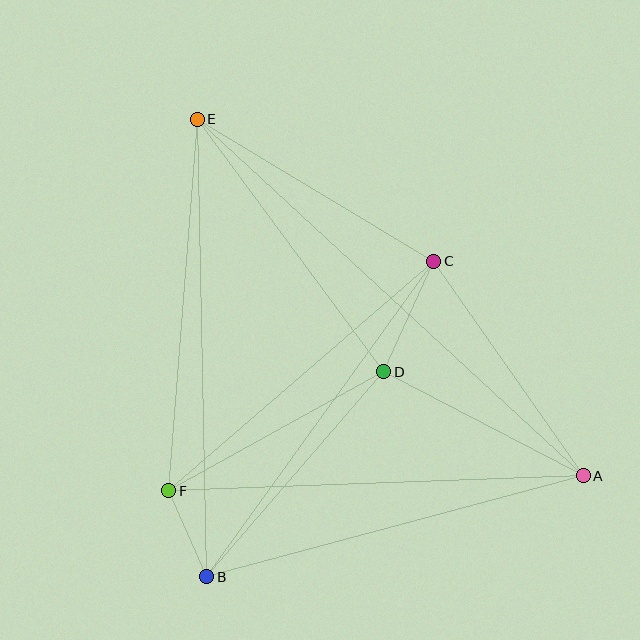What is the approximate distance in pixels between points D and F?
The distance between D and F is approximately 246 pixels.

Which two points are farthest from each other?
Points A and E are farthest from each other.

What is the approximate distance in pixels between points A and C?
The distance between A and C is approximately 262 pixels.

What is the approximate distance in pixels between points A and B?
The distance between A and B is approximately 390 pixels.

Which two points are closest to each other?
Points B and F are closest to each other.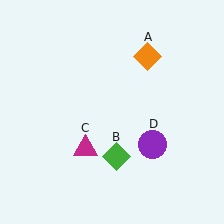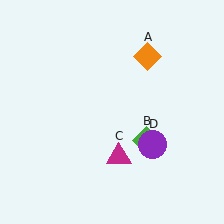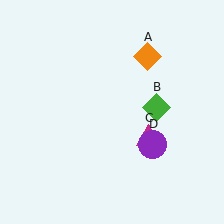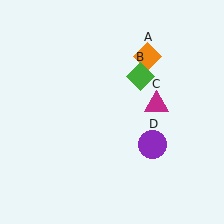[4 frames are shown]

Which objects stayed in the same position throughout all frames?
Orange diamond (object A) and purple circle (object D) remained stationary.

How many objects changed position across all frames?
2 objects changed position: green diamond (object B), magenta triangle (object C).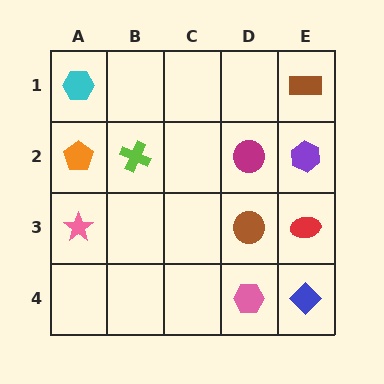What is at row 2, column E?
A purple hexagon.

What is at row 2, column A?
An orange pentagon.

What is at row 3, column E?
A red ellipse.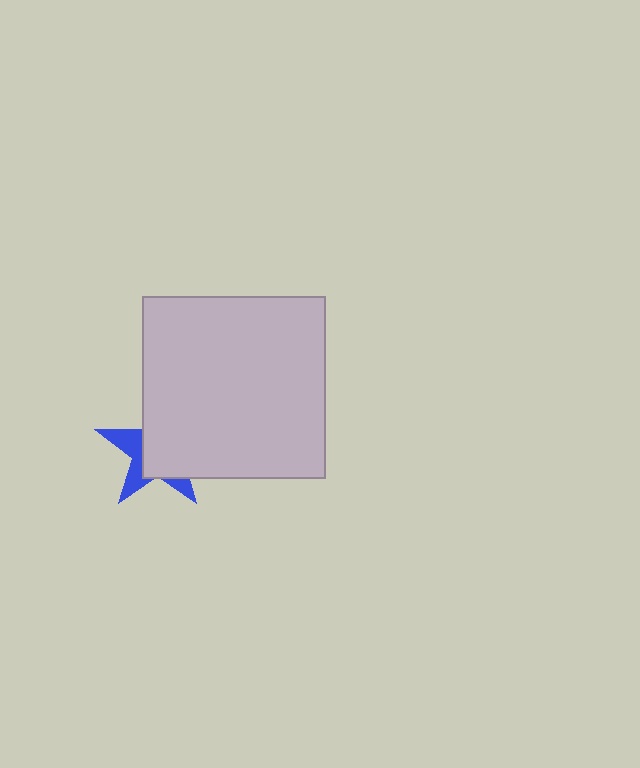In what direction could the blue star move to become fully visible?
The blue star could move left. That would shift it out from behind the light gray square entirely.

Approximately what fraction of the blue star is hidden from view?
Roughly 66% of the blue star is hidden behind the light gray square.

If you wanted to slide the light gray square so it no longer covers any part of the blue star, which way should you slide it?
Slide it right — that is the most direct way to separate the two shapes.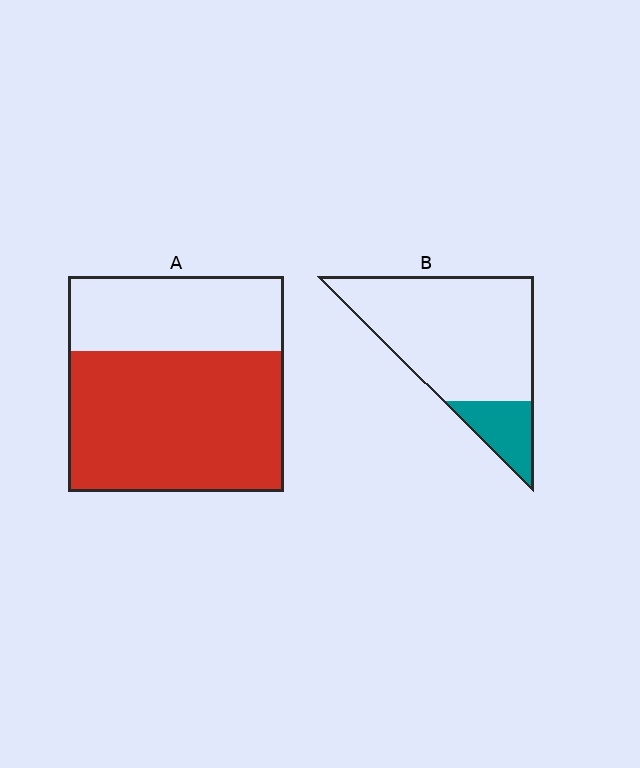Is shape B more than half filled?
No.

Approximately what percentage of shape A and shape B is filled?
A is approximately 65% and B is approximately 20%.